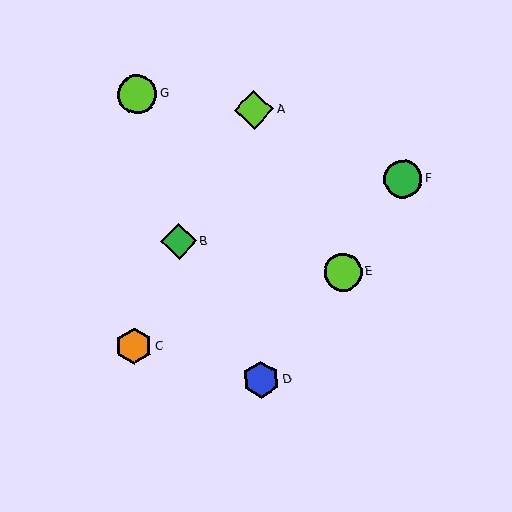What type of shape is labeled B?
Shape B is a green diamond.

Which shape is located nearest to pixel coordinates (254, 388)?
The blue hexagon (labeled D) at (261, 380) is nearest to that location.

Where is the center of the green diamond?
The center of the green diamond is at (179, 241).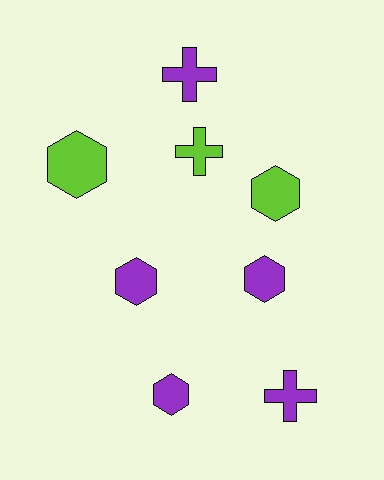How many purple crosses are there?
There are 2 purple crosses.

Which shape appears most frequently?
Hexagon, with 5 objects.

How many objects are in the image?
There are 8 objects.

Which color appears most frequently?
Purple, with 5 objects.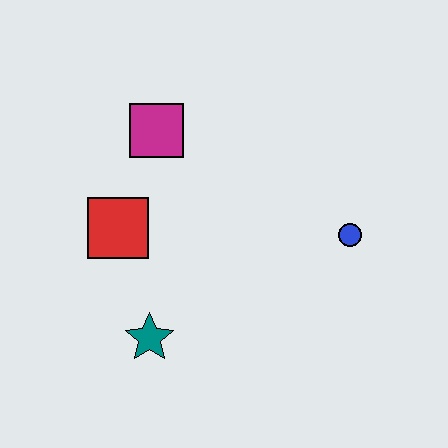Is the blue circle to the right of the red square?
Yes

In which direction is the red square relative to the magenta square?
The red square is below the magenta square.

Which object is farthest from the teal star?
The blue circle is farthest from the teal star.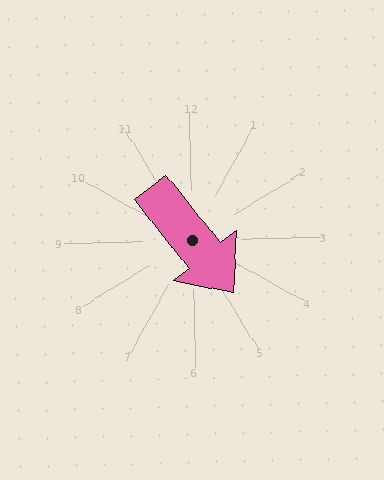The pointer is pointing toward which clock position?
Roughly 5 o'clock.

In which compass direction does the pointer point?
Southeast.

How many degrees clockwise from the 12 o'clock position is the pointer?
Approximately 143 degrees.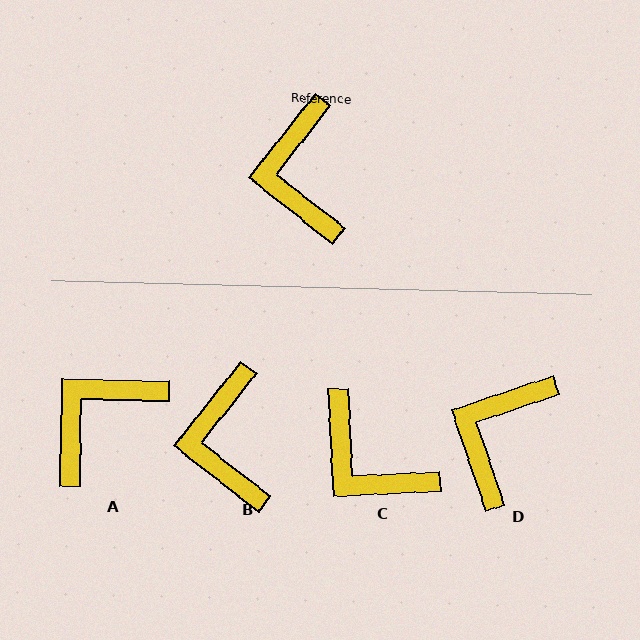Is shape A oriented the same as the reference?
No, it is off by about 53 degrees.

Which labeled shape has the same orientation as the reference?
B.